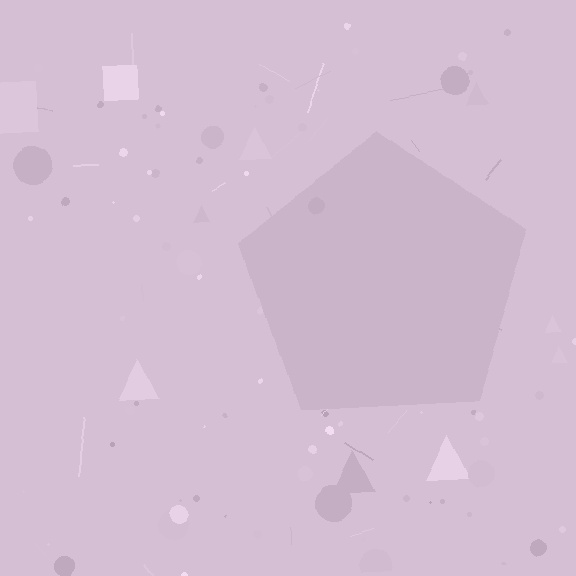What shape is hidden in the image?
A pentagon is hidden in the image.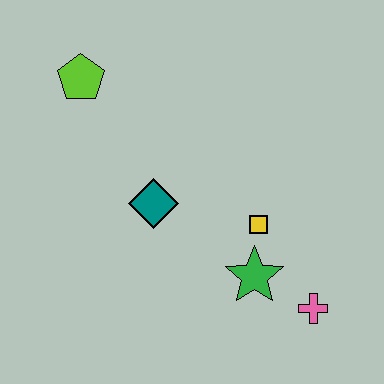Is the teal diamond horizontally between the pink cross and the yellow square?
No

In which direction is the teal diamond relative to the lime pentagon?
The teal diamond is below the lime pentagon.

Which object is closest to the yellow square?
The green star is closest to the yellow square.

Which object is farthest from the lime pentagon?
The pink cross is farthest from the lime pentagon.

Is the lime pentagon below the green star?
No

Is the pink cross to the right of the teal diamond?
Yes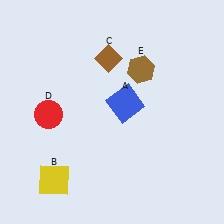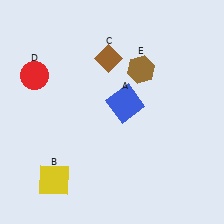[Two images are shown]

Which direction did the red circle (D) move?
The red circle (D) moved up.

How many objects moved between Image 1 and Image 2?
1 object moved between the two images.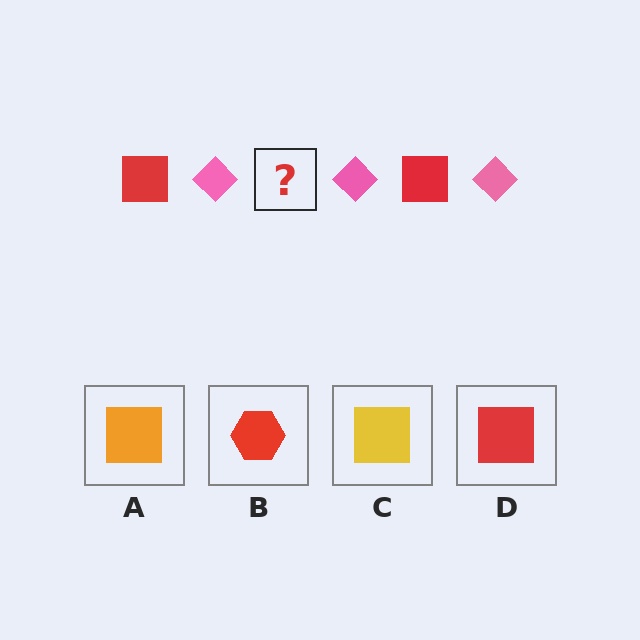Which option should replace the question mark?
Option D.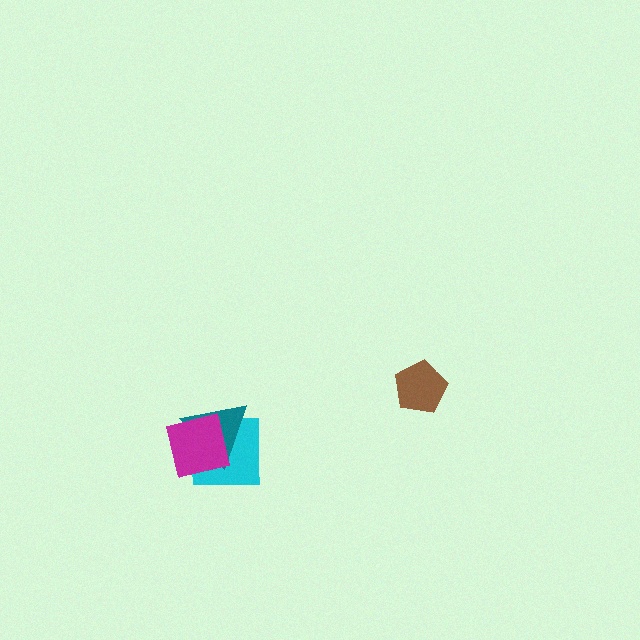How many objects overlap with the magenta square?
2 objects overlap with the magenta square.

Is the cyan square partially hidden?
Yes, it is partially covered by another shape.